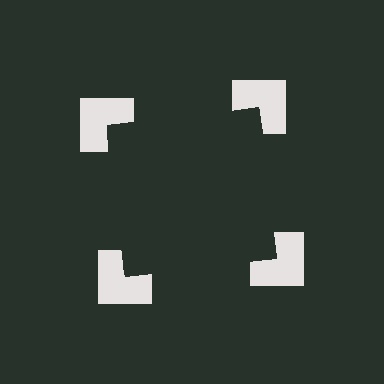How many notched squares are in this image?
There are 4 — one at each vertex of the illusory square.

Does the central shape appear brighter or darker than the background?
It typically appears slightly darker than the background, even though no actual brightness change is drawn.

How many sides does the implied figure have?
4 sides.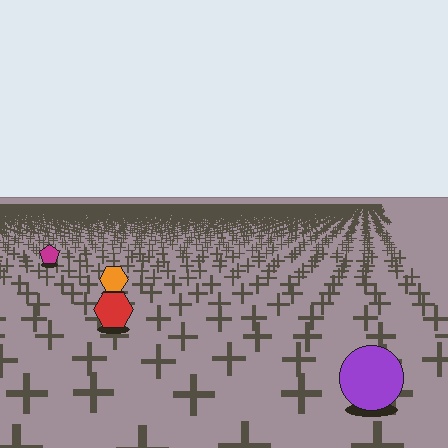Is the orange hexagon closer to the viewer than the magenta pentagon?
Yes. The orange hexagon is closer — you can tell from the texture gradient: the ground texture is coarser near it.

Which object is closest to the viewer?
The purple circle is closest. The texture marks near it are larger and more spread out.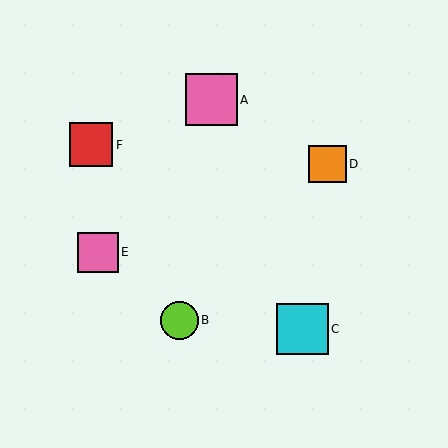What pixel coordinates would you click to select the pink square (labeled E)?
Click at (98, 252) to select the pink square E.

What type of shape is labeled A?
Shape A is a pink square.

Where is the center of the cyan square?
The center of the cyan square is at (303, 329).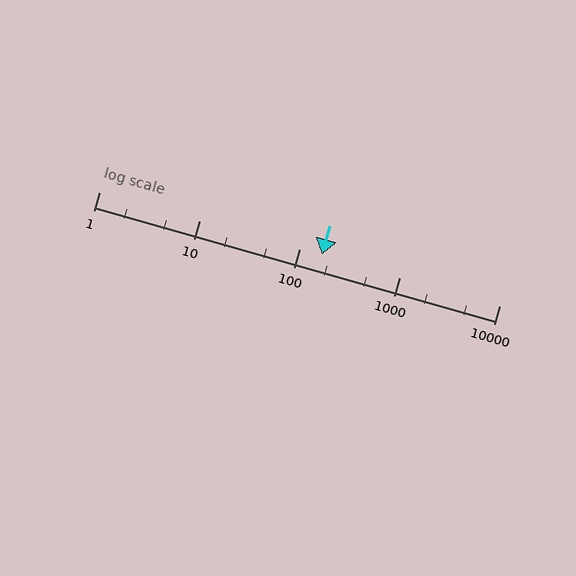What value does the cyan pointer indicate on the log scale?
The pointer indicates approximately 170.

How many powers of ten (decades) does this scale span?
The scale spans 4 decades, from 1 to 10000.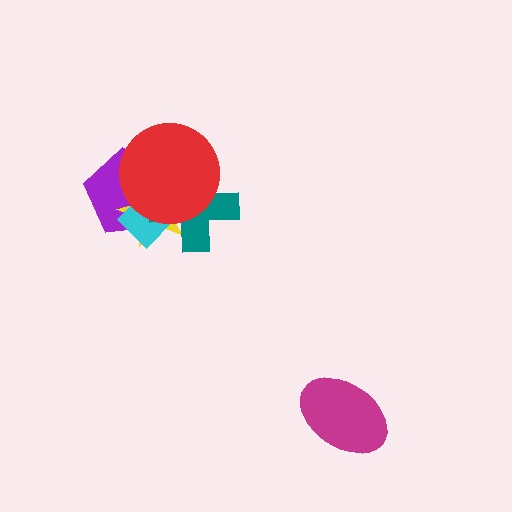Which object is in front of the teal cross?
The red circle is in front of the teal cross.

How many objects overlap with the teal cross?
4 objects overlap with the teal cross.